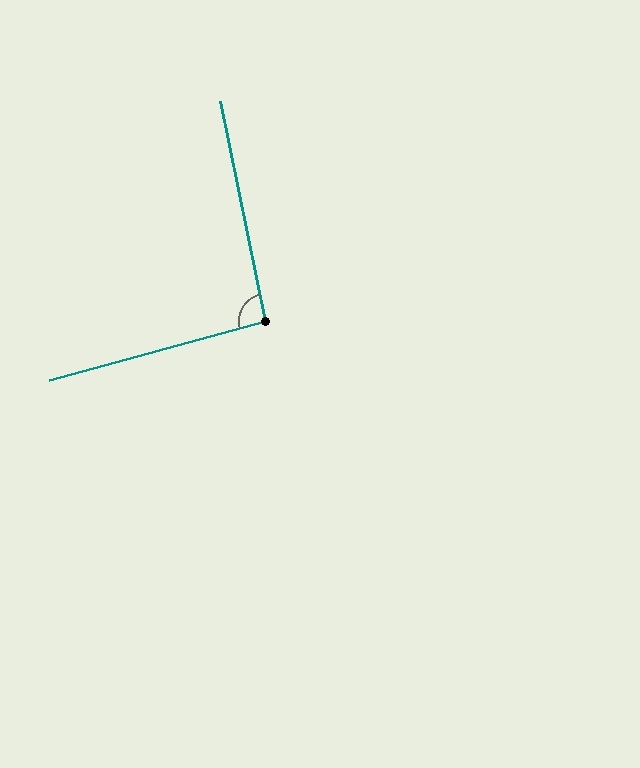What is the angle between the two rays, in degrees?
Approximately 94 degrees.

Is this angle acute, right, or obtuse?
It is approximately a right angle.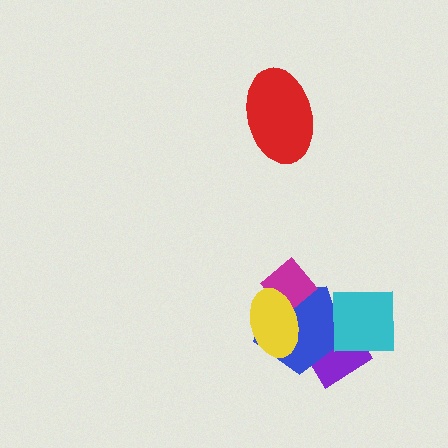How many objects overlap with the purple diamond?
3 objects overlap with the purple diamond.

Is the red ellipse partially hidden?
No, no other shape covers it.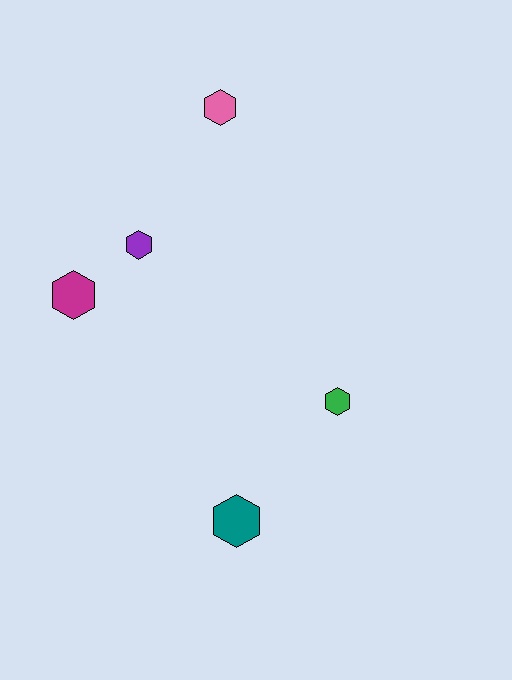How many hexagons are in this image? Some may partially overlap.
There are 5 hexagons.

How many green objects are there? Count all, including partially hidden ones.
There is 1 green object.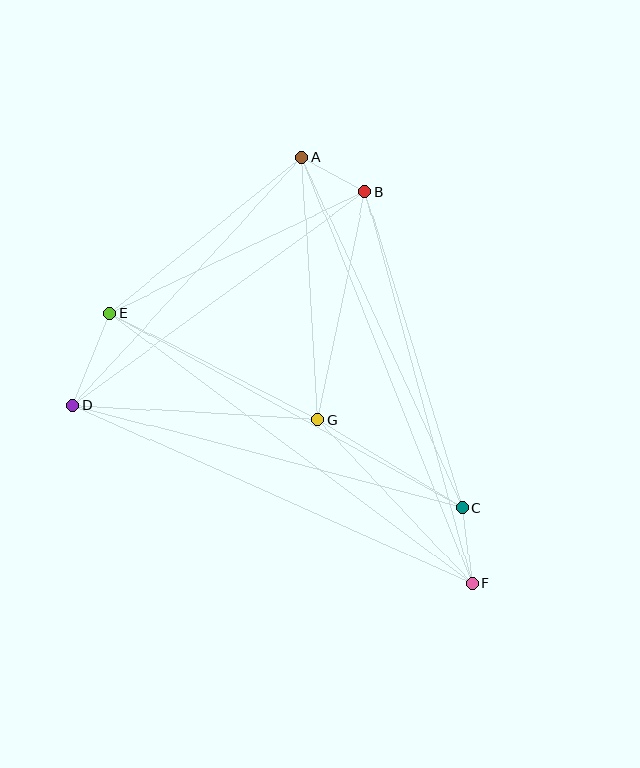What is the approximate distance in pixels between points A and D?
The distance between A and D is approximately 337 pixels.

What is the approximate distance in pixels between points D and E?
The distance between D and E is approximately 99 pixels.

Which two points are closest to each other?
Points A and B are closest to each other.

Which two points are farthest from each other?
Points A and F are farthest from each other.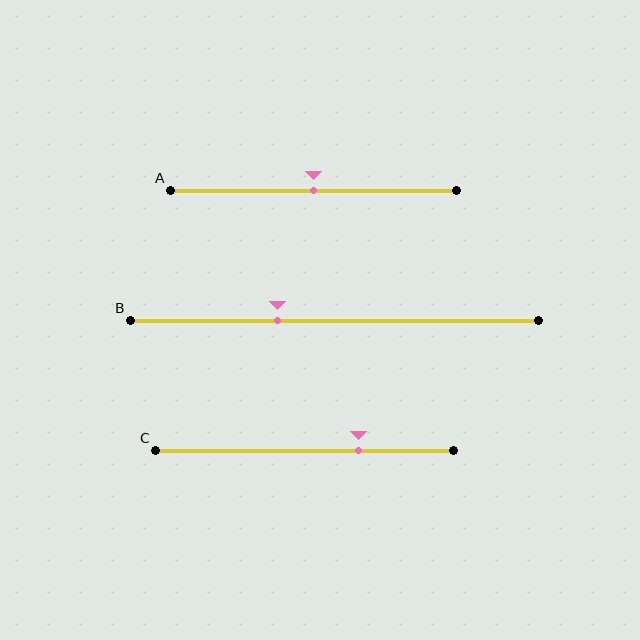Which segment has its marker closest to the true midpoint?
Segment A has its marker closest to the true midpoint.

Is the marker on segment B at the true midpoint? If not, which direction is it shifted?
No, the marker on segment B is shifted to the left by about 14% of the segment length.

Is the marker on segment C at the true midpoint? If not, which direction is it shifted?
No, the marker on segment C is shifted to the right by about 18% of the segment length.